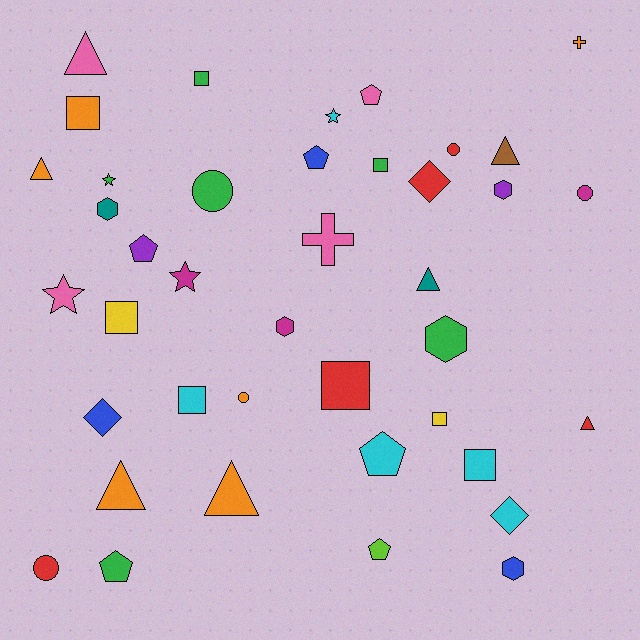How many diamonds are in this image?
There are 3 diamonds.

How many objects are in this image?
There are 40 objects.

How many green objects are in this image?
There are 6 green objects.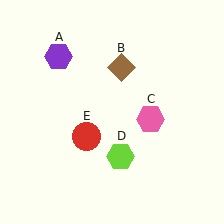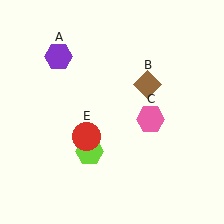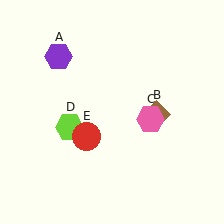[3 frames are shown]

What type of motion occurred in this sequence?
The brown diamond (object B), lime hexagon (object D) rotated clockwise around the center of the scene.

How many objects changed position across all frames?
2 objects changed position: brown diamond (object B), lime hexagon (object D).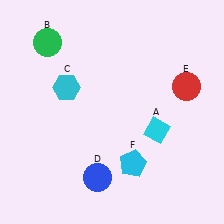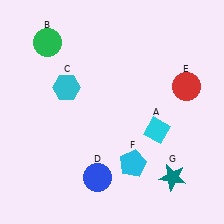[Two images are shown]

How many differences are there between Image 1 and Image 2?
There is 1 difference between the two images.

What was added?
A teal star (G) was added in Image 2.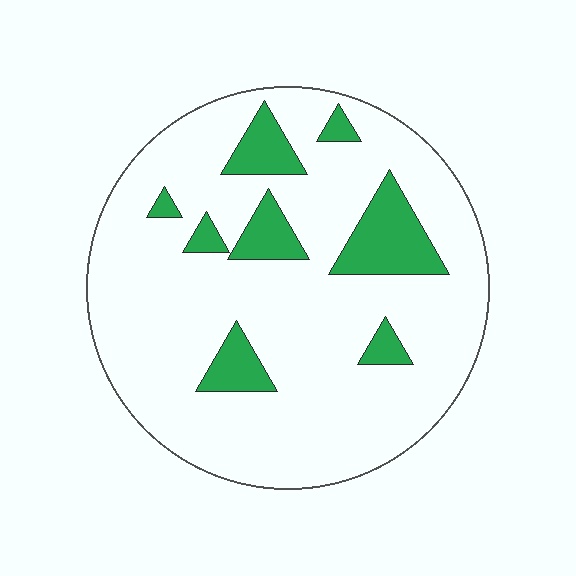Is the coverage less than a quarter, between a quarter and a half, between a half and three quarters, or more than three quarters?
Less than a quarter.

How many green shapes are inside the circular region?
8.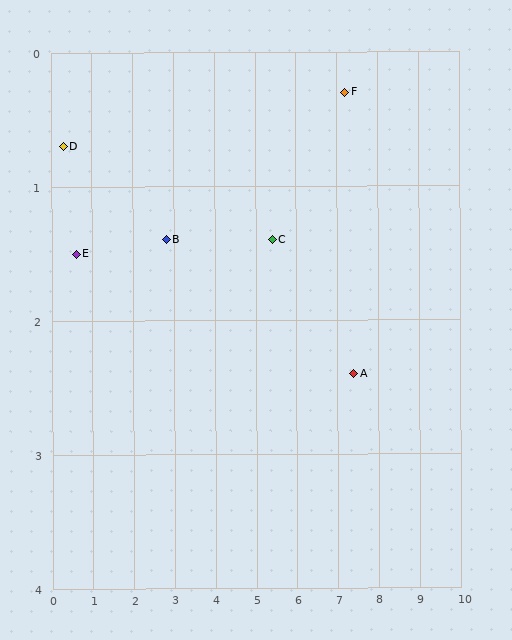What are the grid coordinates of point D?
Point D is at approximately (0.3, 0.7).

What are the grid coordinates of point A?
Point A is at approximately (7.4, 2.4).